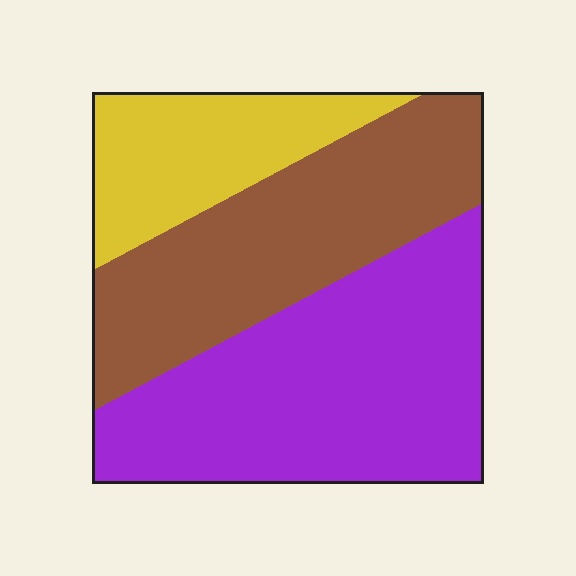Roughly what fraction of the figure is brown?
Brown takes up about one third (1/3) of the figure.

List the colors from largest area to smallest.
From largest to smallest: purple, brown, yellow.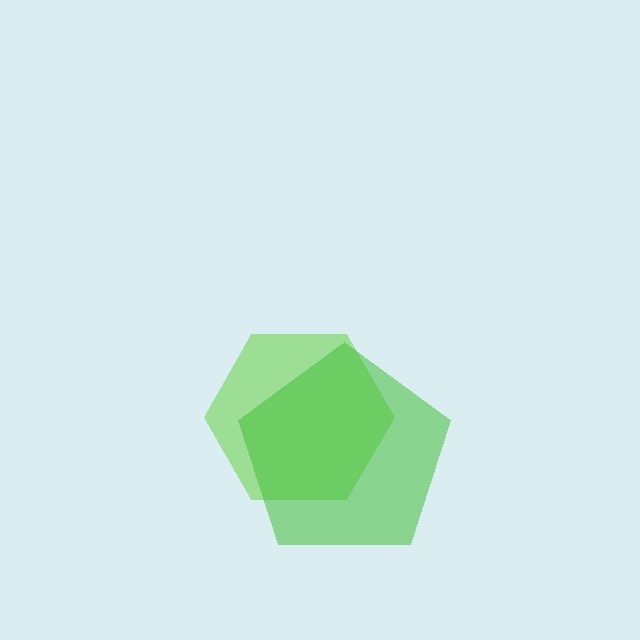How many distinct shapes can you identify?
There are 2 distinct shapes: a lime hexagon, a green pentagon.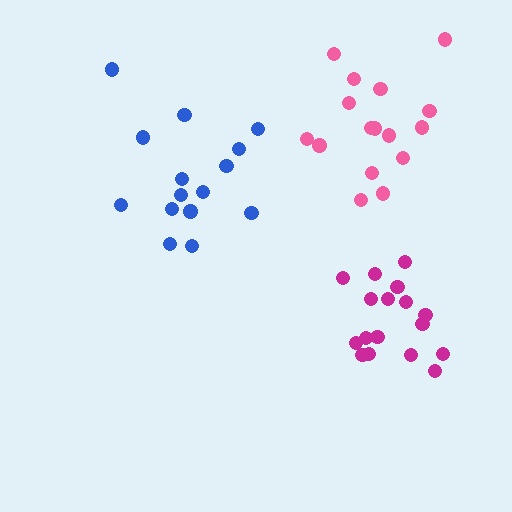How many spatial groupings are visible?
There are 3 spatial groupings.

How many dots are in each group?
Group 1: 15 dots, Group 2: 16 dots, Group 3: 17 dots (48 total).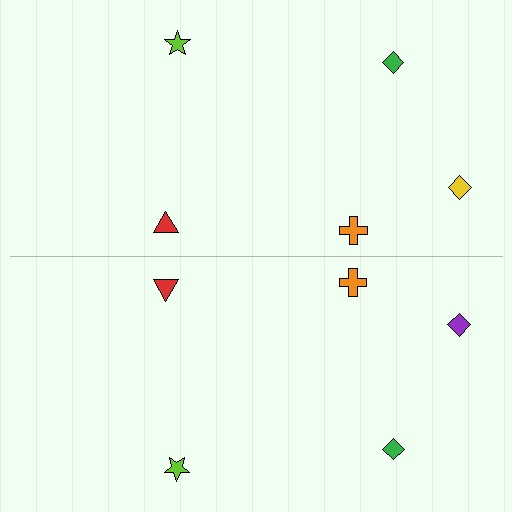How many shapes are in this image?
There are 10 shapes in this image.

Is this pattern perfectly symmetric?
No, the pattern is not perfectly symmetric. The purple diamond on the bottom side breaks the symmetry — its mirror counterpart is yellow.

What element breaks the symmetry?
The purple diamond on the bottom side breaks the symmetry — its mirror counterpart is yellow.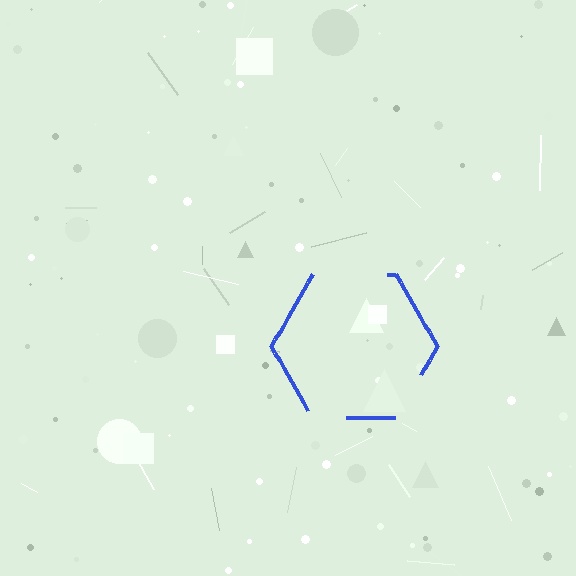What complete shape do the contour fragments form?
The contour fragments form a hexagon.